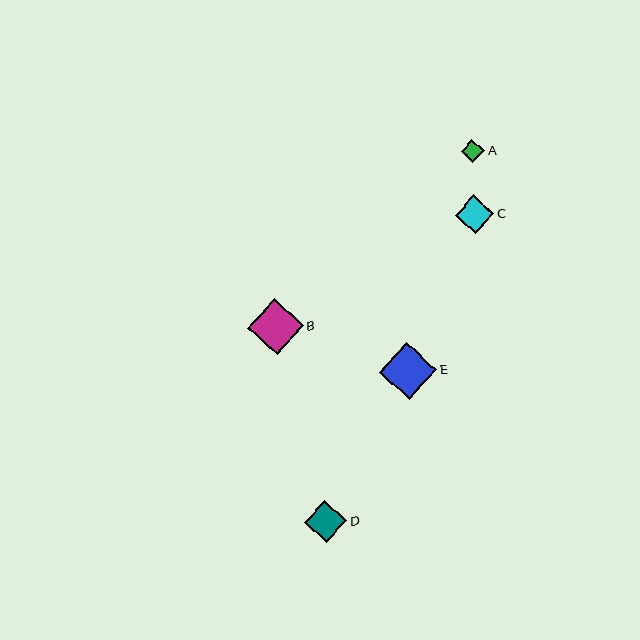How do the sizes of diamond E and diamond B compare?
Diamond E and diamond B are approximately the same size.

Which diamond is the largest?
Diamond E is the largest with a size of approximately 57 pixels.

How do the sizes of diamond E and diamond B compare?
Diamond E and diamond B are approximately the same size.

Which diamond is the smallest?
Diamond A is the smallest with a size of approximately 23 pixels.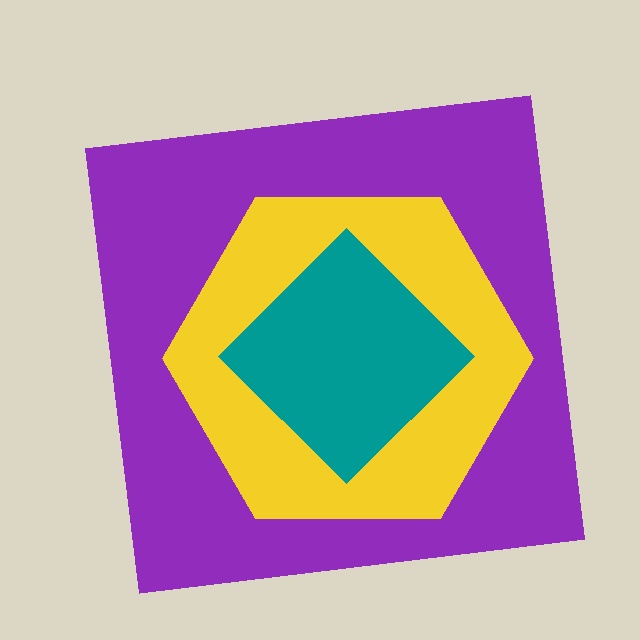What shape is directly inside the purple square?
The yellow hexagon.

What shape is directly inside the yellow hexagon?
The teal diamond.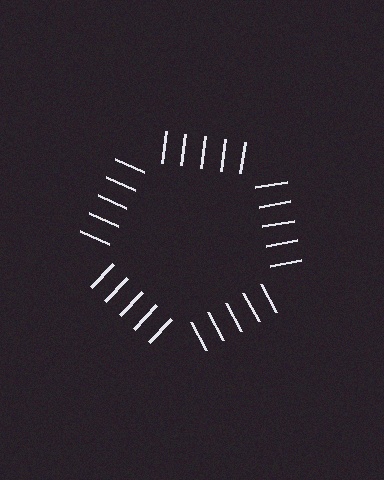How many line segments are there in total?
25 — 5 along each of the 5 edges.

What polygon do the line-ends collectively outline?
An illusory pentagon — the line segments terminate on its edges but no continuous stroke is drawn.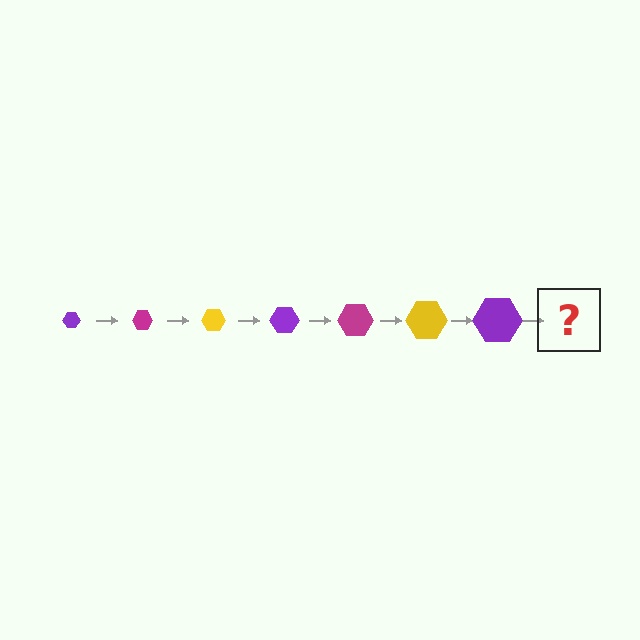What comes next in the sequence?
The next element should be a magenta hexagon, larger than the previous one.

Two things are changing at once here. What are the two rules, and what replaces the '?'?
The two rules are that the hexagon grows larger each step and the color cycles through purple, magenta, and yellow. The '?' should be a magenta hexagon, larger than the previous one.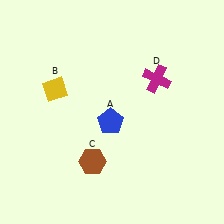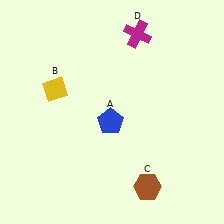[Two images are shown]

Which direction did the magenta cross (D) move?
The magenta cross (D) moved up.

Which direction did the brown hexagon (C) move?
The brown hexagon (C) moved right.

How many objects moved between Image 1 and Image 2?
2 objects moved between the two images.